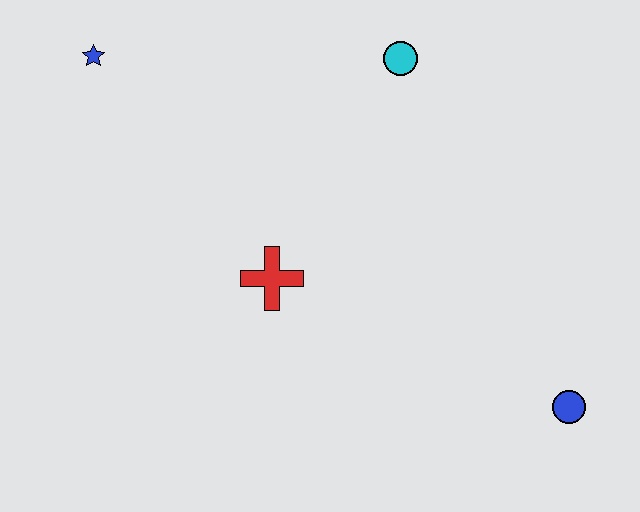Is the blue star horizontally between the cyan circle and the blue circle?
No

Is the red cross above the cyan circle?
No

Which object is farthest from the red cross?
The blue circle is farthest from the red cross.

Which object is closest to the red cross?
The cyan circle is closest to the red cross.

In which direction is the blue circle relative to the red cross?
The blue circle is to the right of the red cross.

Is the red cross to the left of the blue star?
No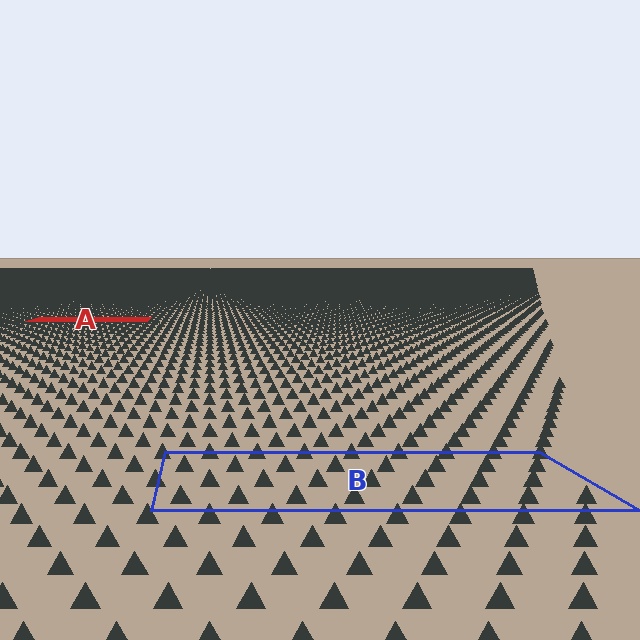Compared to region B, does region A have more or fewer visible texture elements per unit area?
Region A has more texture elements per unit area — they are packed more densely because it is farther away.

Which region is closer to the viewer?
Region B is closer. The texture elements there are larger and more spread out.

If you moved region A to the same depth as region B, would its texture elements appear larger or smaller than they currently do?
They would appear larger. At a closer depth, the same texture elements are projected at a bigger on-screen size.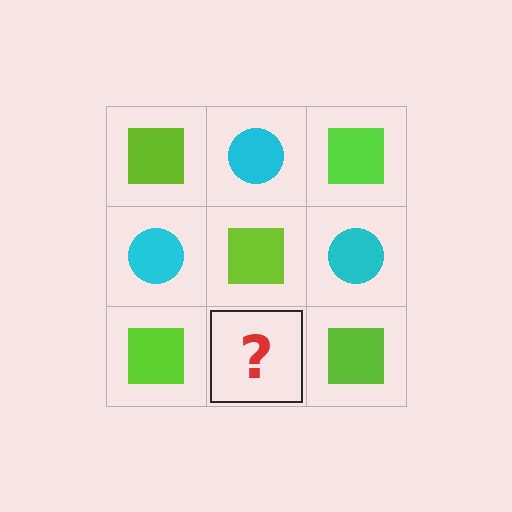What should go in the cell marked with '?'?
The missing cell should contain a cyan circle.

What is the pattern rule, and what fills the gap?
The rule is that it alternates lime square and cyan circle in a checkerboard pattern. The gap should be filled with a cyan circle.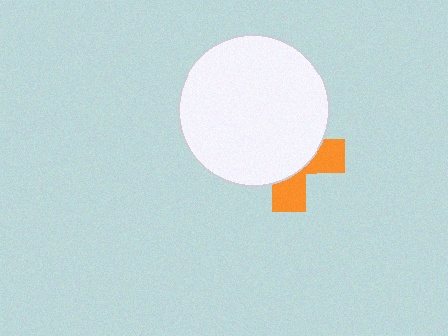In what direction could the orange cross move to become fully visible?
The orange cross could move toward the lower-right. That would shift it out from behind the white circle entirely.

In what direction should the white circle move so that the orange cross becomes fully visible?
The white circle should move toward the upper-left. That is the shortest direction to clear the overlap and leave the orange cross fully visible.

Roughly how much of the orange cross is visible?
A small part of it is visible (roughly 35%).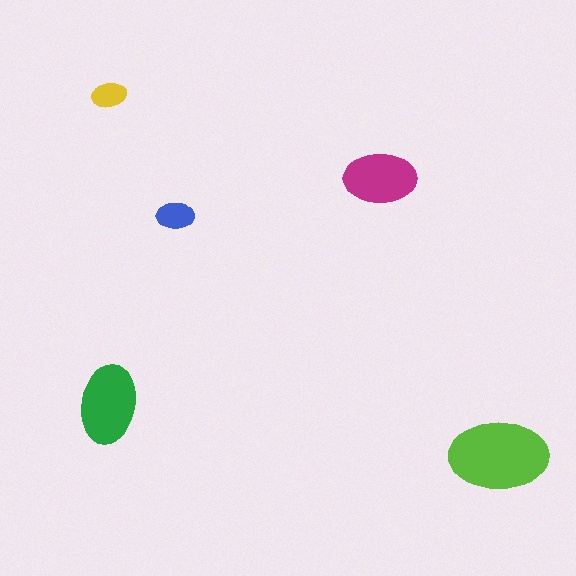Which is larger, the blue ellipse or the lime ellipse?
The lime one.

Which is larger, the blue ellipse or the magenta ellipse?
The magenta one.